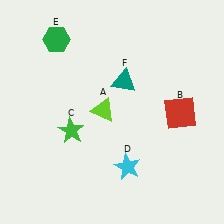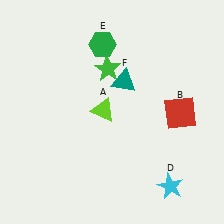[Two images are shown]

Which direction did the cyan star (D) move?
The cyan star (D) moved right.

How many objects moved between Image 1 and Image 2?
3 objects moved between the two images.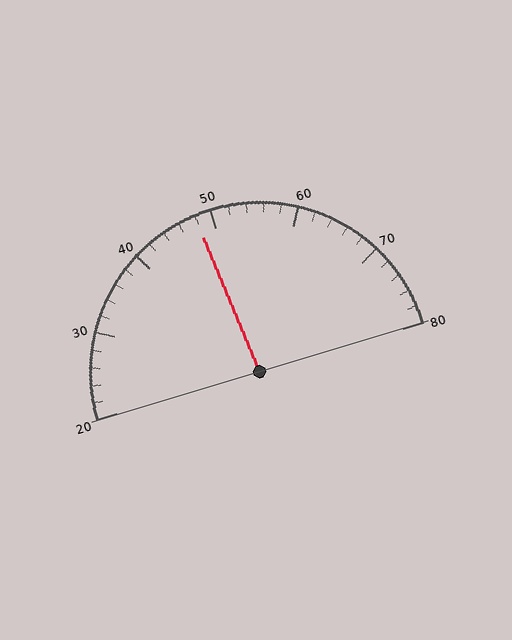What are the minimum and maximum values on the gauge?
The gauge ranges from 20 to 80.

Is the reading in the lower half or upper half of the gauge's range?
The reading is in the lower half of the range (20 to 80).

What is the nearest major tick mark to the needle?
The nearest major tick mark is 50.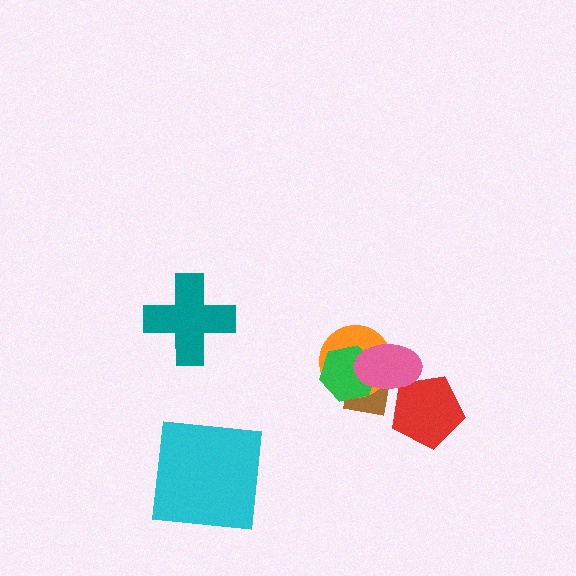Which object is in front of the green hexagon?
The pink ellipse is in front of the green hexagon.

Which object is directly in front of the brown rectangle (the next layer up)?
The orange circle is directly in front of the brown rectangle.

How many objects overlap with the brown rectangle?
3 objects overlap with the brown rectangle.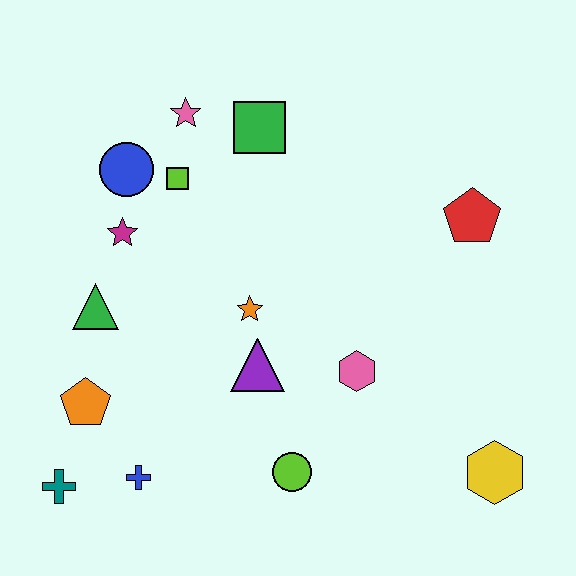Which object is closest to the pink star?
The lime square is closest to the pink star.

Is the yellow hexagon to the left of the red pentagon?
No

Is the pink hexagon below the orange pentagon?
No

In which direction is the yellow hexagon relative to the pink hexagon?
The yellow hexagon is to the right of the pink hexagon.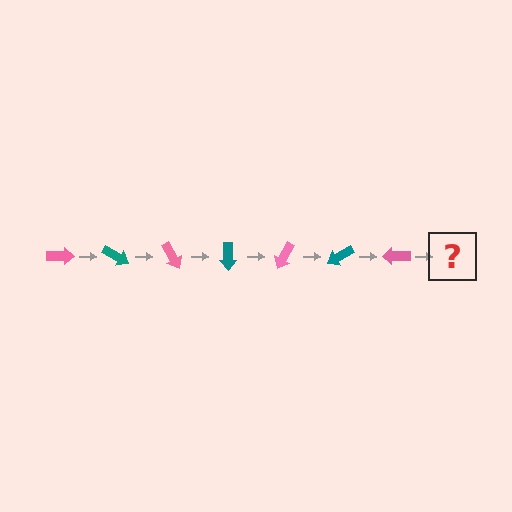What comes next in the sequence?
The next element should be a teal arrow, rotated 210 degrees from the start.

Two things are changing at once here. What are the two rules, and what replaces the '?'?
The two rules are that it rotates 30 degrees each step and the color cycles through pink and teal. The '?' should be a teal arrow, rotated 210 degrees from the start.